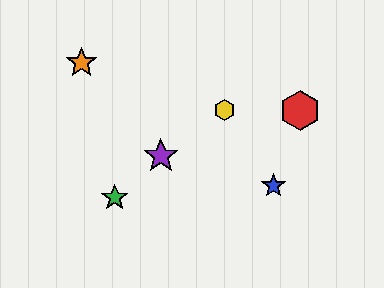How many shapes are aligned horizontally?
2 shapes (the red hexagon, the yellow hexagon) are aligned horizontally.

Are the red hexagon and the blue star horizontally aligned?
No, the red hexagon is at y≈110 and the blue star is at y≈186.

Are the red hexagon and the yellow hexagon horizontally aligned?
Yes, both are at y≈110.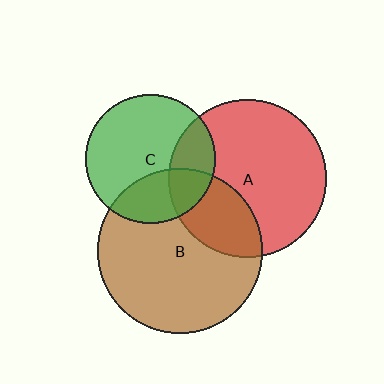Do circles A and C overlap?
Yes.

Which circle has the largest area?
Circle B (brown).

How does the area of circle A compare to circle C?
Approximately 1.5 times.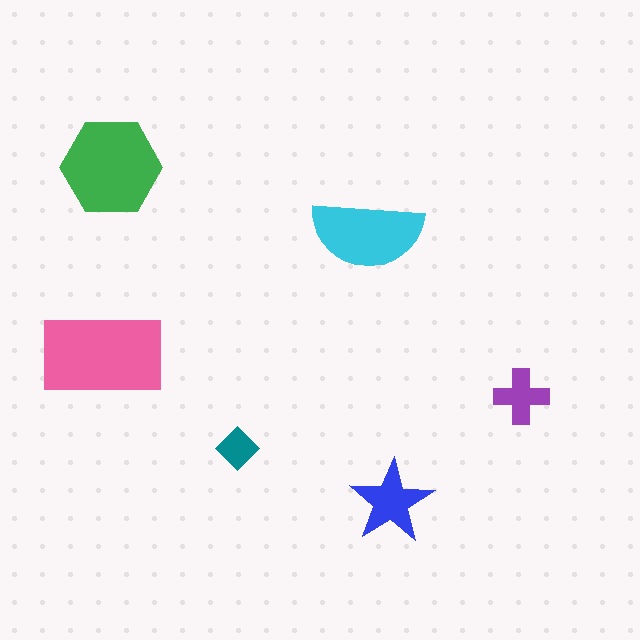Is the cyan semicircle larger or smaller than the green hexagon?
Smaller.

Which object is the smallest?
The teal diamond.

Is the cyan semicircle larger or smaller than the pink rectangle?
Smaller.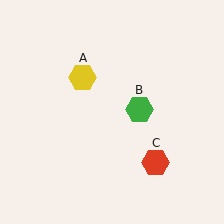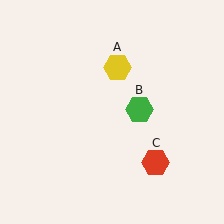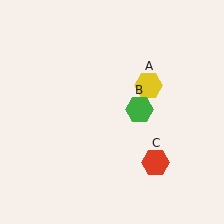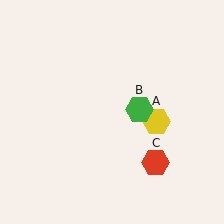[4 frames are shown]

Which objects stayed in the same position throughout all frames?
Green hexagon (object B) and red hexagon (object C) remained stationary.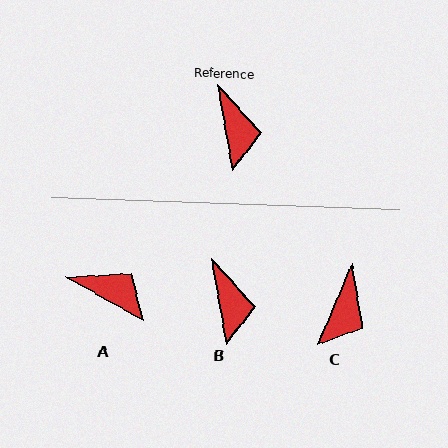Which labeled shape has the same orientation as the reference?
B.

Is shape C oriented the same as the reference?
No, it is off by about 33 degrees.